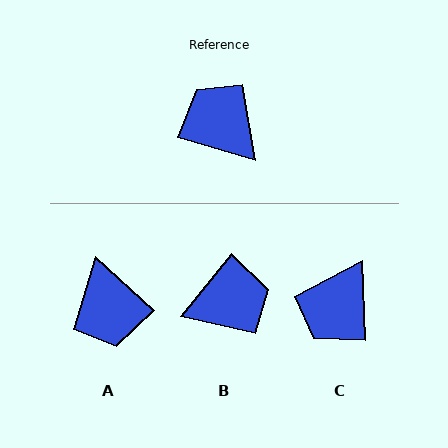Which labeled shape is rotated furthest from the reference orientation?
A, about 154 degrees away.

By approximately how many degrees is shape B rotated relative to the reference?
Approximately 113 degrees clockwise.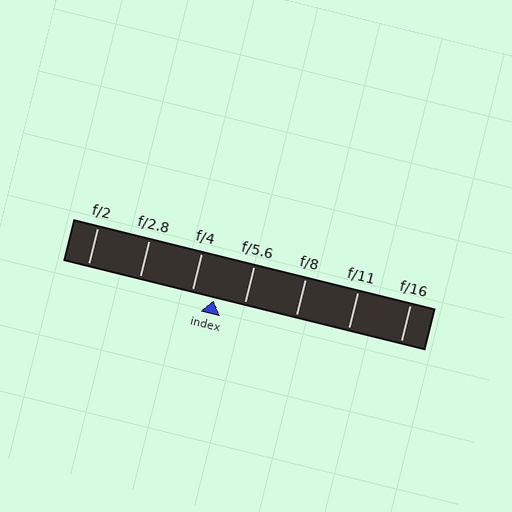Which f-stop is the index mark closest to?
The index mark is closest to f/4.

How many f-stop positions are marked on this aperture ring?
There are 7 f-stop positions marked.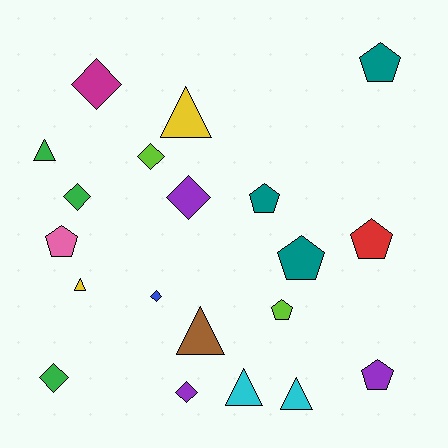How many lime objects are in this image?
There are 2 lime objects.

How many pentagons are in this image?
There are 7 pentagons.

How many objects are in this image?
There are 20 objects.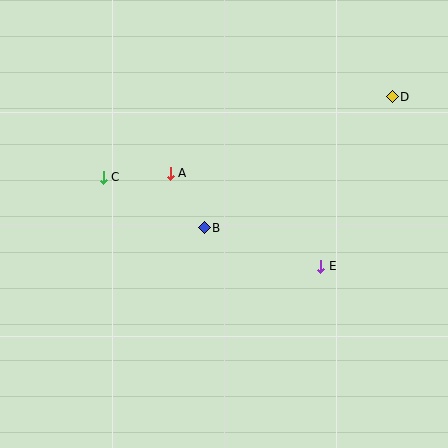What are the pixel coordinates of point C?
Point C is at (103, 177).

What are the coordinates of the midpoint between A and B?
The midpoint between A and B is at (187, 201).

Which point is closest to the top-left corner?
Point C is closest to the top-left corner.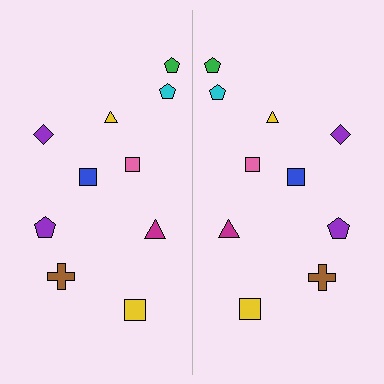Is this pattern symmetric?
Yes, this pattern has bilateral (reflection) symmetry.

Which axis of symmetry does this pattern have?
The pattern has a vertical axis of symmetry running through the center of the image.